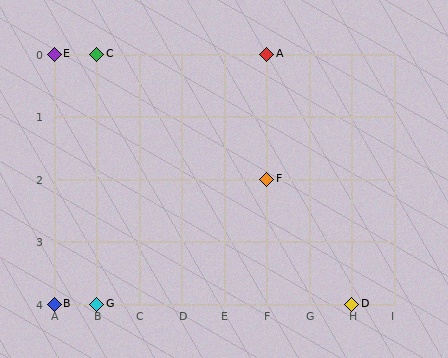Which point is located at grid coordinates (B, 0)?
Point C is at (B, 0).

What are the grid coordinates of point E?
Point E is at grid coordinates (A, 0).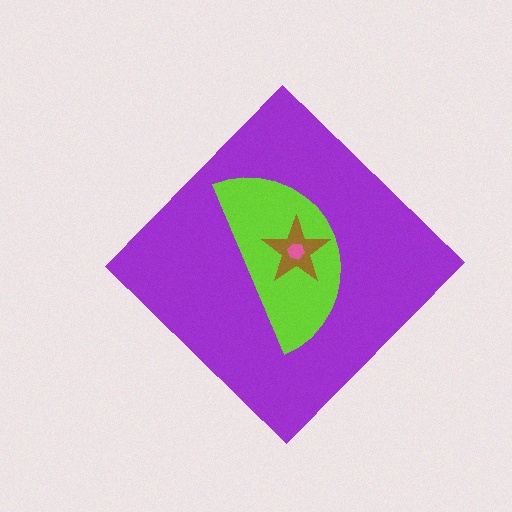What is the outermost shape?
The purple diamond.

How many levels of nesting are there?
4.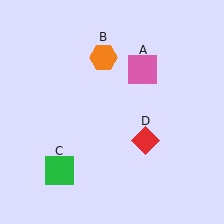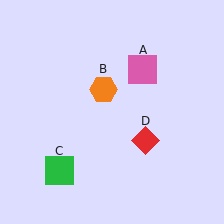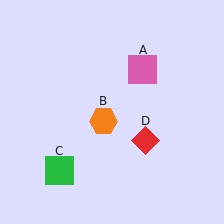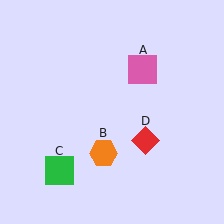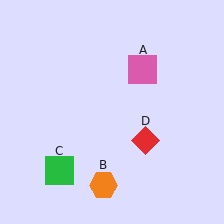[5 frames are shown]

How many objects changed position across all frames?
1 object changed position: orange hexagon (object B).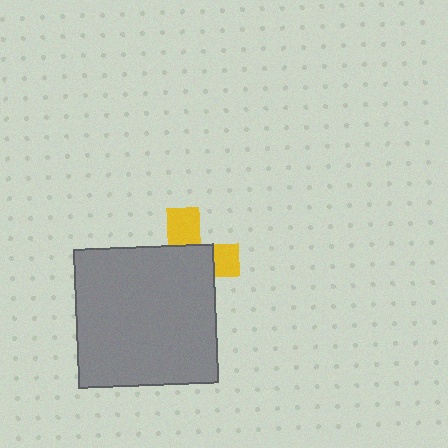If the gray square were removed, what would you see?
You would see the complete yellow cross.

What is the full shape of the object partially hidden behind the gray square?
The partially hidden object is a yellow cross.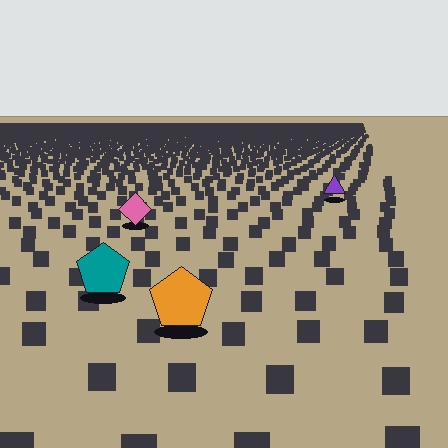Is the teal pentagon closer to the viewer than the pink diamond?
Yes. The teal pentagon is closer — you can tell from the texture gradient: the ground texture is coarser near it.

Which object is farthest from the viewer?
The purple triangle is farthest from the viewer. It appears smaller and the ground texture around it is denser.